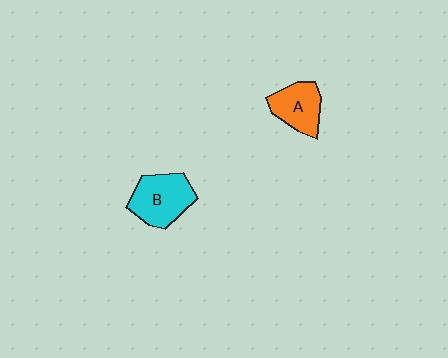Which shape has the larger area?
Shape B (cyan).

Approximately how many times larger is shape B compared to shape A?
Approximately 1.3 times.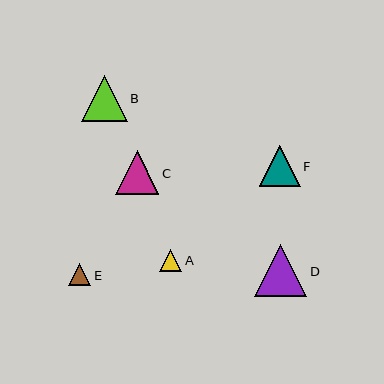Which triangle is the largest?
Triangle D is the largest with a size of approximately 52 pixels.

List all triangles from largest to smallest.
From largest to smallest: D, B, C, F, E, A.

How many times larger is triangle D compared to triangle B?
Triangle D is approximately 1.2 times the size of triangle B.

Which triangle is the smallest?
Triangle A is the smallest with a size of approximately 22 pixels.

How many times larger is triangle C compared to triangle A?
Triangle C is approximately 2.0 times the size of triangle A.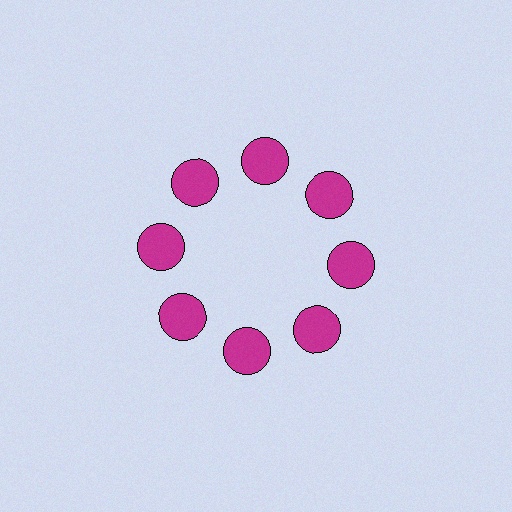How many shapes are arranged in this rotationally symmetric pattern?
There are 8 shapes, arranged in 8 groups of 1.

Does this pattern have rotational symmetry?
Yes, this pattern has 8-fold rotational symmetry. It looks the same after rotating 45 degrees around the center.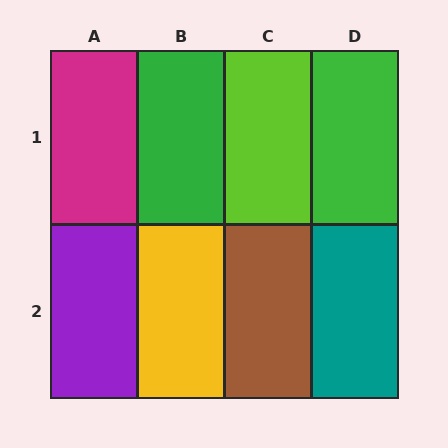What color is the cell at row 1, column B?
Green.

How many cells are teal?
1 cell is teal.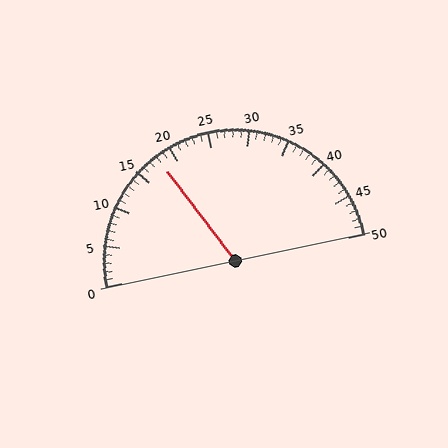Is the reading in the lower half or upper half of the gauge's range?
The reading is in the lower half of the range (0 to 50).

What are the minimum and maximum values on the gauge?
The gauge ranges from 0 to 50.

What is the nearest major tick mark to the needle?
The nearest major tick mark is 20.